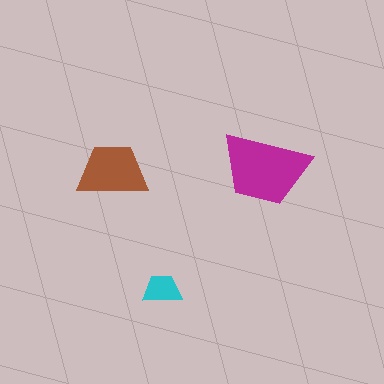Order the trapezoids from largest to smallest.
the magenta one, the brown one, the cyan one.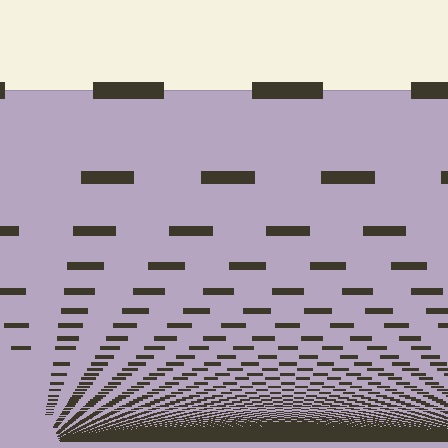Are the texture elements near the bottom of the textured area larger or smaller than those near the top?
Smaller. The gradient is inverted — elements near the bottom are smaller and denser.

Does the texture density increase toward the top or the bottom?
Density increases toward the bottom.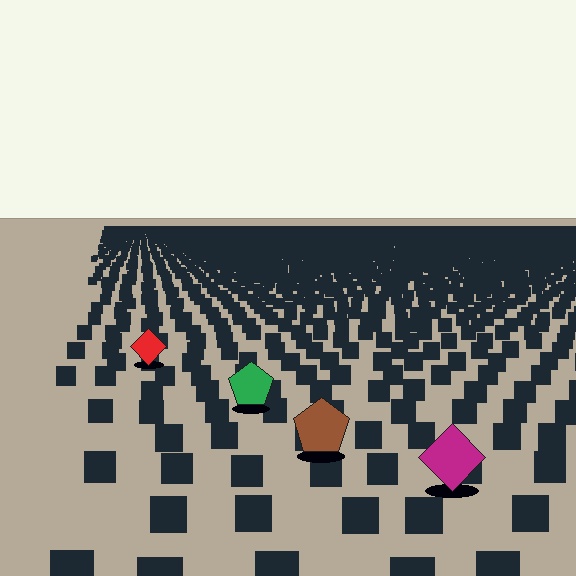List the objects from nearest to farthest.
From nearest to farthest: the magenta diamond, the brown pentagon, the green pentagon, the red diamond.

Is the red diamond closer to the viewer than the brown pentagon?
No. The brown pentagon is closer — you can tell from the texture gradient: the ground texture is coarser near it.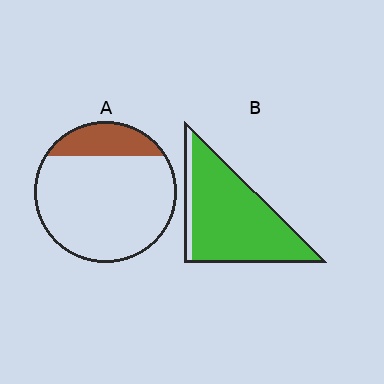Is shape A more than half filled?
No.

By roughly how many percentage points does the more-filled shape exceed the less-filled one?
By roughly 70 percentage points (B over A).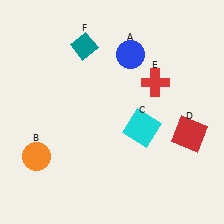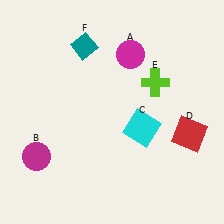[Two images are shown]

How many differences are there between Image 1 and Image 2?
There are 3 differences between the two images.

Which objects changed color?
A changed from blue to magenta. B changed from orange to magenta. E changed from red to lime.